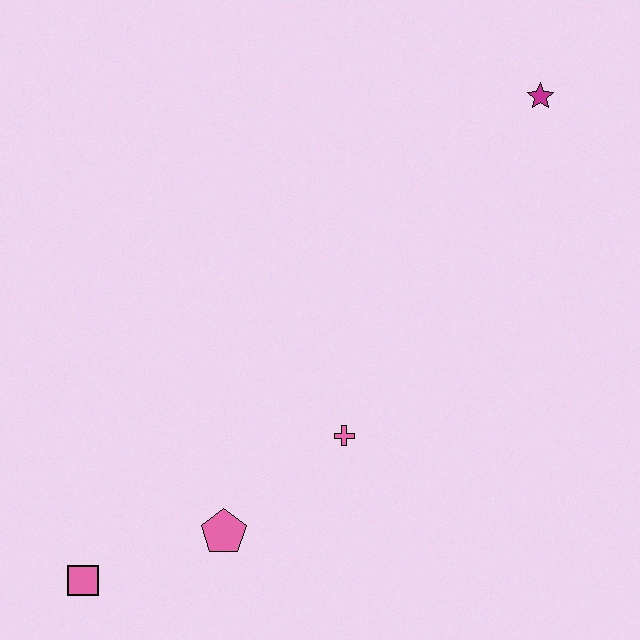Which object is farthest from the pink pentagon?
The magenta star is farthest from the pink pentagon.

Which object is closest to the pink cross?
The pink pentagon is closest to the pink cross.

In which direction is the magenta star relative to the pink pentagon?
The magenta star is above the pink pentagon.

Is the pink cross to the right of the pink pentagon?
Yes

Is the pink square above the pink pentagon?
No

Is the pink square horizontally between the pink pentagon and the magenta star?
No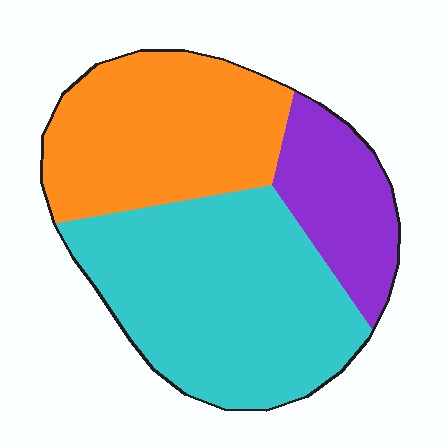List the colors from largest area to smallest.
From largest to smallest: cyan, orange, purple.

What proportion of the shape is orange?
Orange covers around 35% of the shape.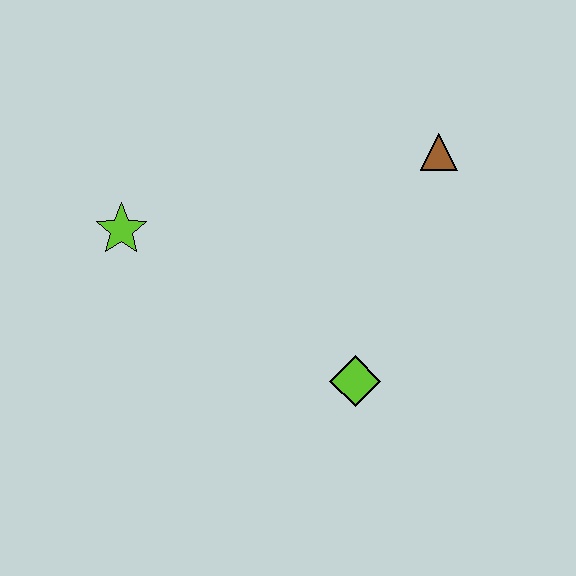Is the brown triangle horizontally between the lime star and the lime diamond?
No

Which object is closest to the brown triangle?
The lime diamond is closest to the brown triangle.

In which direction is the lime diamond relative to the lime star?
The lime diamond is to the right of the lime star.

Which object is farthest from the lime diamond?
The lime star is farthest from the lime diamond.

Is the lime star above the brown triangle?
No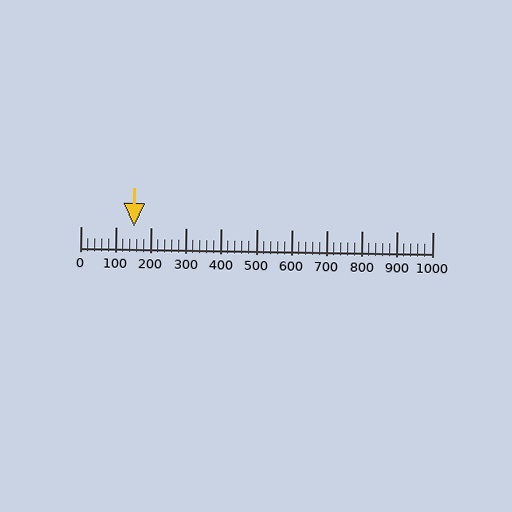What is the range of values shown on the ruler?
The ruler shows values from 0 to 1000.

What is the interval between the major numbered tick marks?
The major tick marks are spaced 100 units apart.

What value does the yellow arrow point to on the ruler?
The yellow arrow points to approximately 151.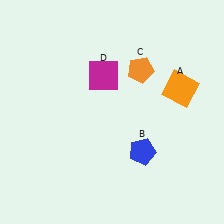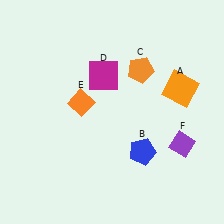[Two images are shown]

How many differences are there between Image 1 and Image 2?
There are 2 differences between the two images.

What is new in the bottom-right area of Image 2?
A purple diamond (F) was added in the bottom-right area of Image 2.